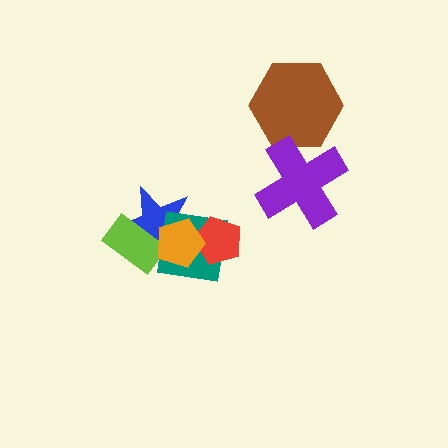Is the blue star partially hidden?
Yes, it is partially covered by another shape.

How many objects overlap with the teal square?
4 objects overlap with the teal square.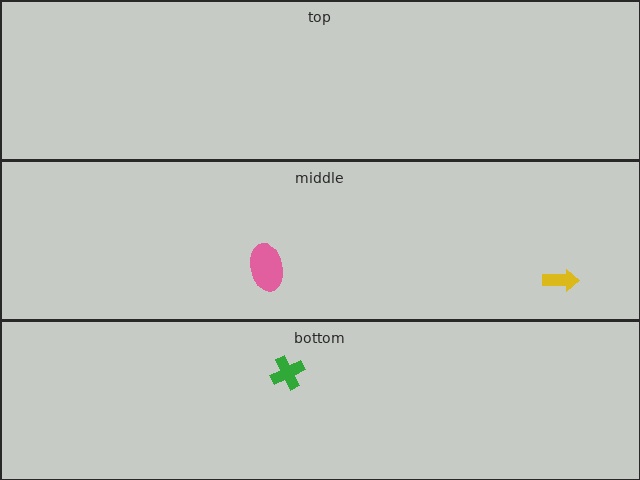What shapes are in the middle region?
The pink ellipse, the yellow arrow.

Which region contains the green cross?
The bottom region.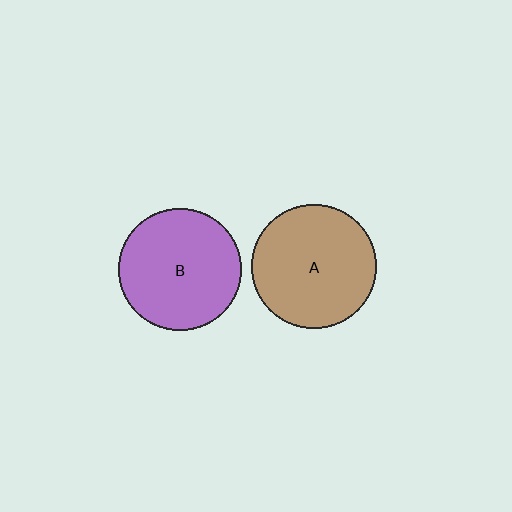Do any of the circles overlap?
No, none of the circles overlap.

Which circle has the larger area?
Circle A (brown).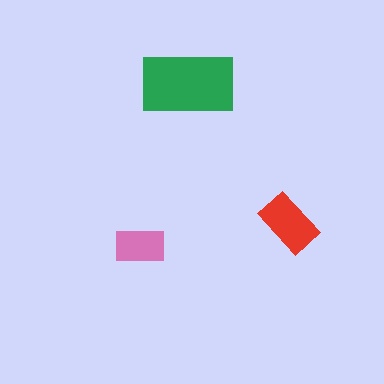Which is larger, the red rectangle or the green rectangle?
The green one.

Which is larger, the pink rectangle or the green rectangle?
The green one.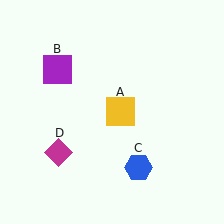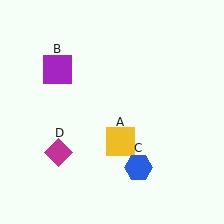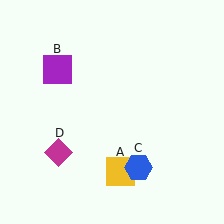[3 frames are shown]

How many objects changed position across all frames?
1 object changed position: yellow square (object A).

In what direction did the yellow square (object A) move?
The yellow square (object A) moved down.